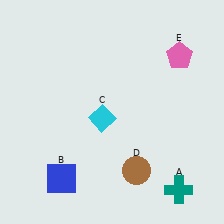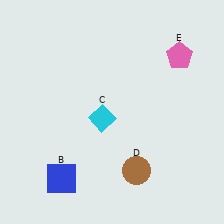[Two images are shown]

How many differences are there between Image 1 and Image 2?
There is 1 difference between the two images.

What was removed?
The teal cross (A) was removed in Image 2.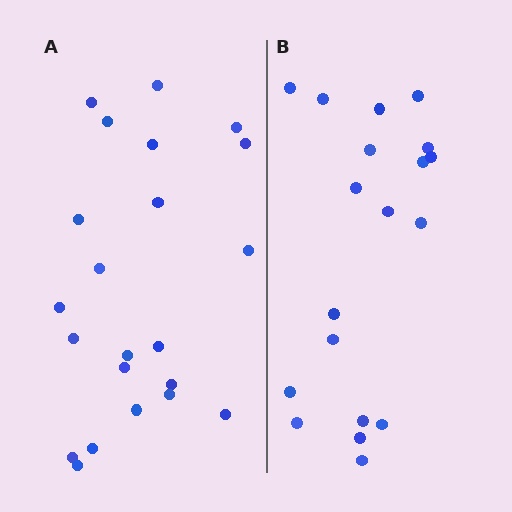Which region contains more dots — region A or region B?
Region A (the left region) has more dots.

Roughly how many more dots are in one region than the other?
Region A has just a few more — roughly 2 or 3 more dots than region B.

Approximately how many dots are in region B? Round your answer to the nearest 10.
About 20 dots. (The exact count is 19, which rounds to 20.)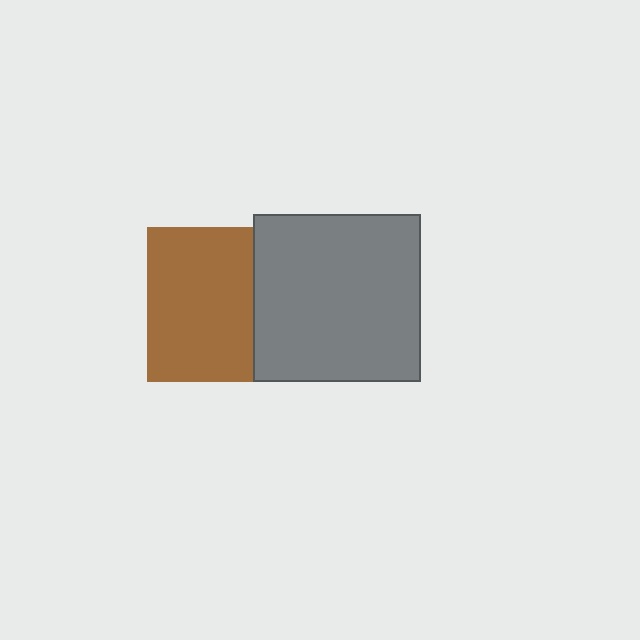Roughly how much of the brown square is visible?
Most of it is visible (roughly 69%).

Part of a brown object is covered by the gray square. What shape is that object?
It is a square.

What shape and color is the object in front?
The object in front is a gray square.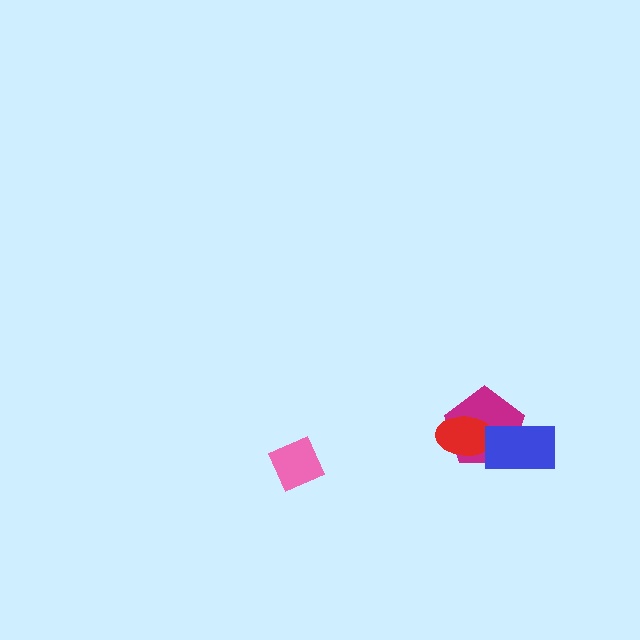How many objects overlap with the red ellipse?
2 objects overlap with the red ellipse.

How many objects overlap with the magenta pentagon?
2 objects overlap with the magenta pentagon.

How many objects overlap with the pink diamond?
0 objects overlap with the pink diamond.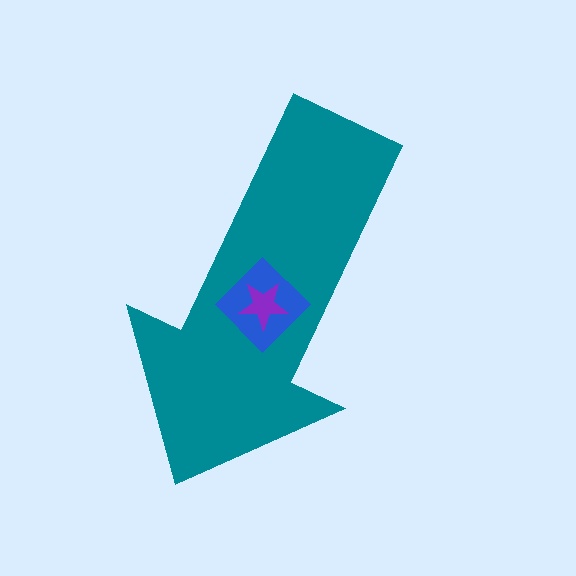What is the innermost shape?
The purple star.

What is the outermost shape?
The teal arrow.